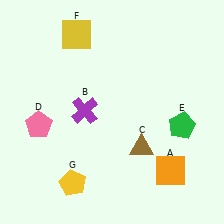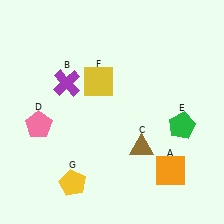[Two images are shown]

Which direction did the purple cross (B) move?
The purple cross (B) moved up.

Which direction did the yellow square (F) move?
The yellow square (F) moved down.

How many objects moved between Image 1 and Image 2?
2 objects moved between the two images.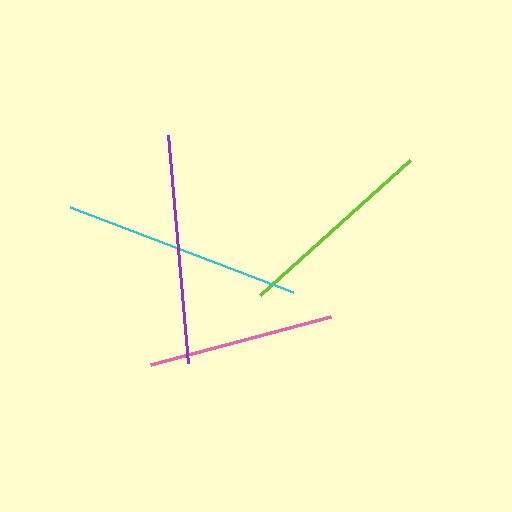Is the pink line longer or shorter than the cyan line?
The cyan line is longer than the pink line.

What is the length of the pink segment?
The pink segment is approximately 186 pixels long.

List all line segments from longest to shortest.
From longest to shortest: cyan, purple, lime, pink.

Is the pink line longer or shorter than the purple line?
The purple line is longer than the pink line.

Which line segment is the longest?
The cyan line is the longest at approximately 239 pixels.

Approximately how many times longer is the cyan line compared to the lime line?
The cyan line is approximately 1.2 times the length of the lime line.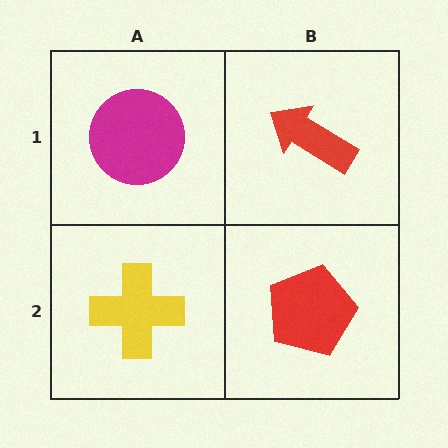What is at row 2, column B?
A red pentagon.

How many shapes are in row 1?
2 shapes.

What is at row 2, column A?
A yellow cross.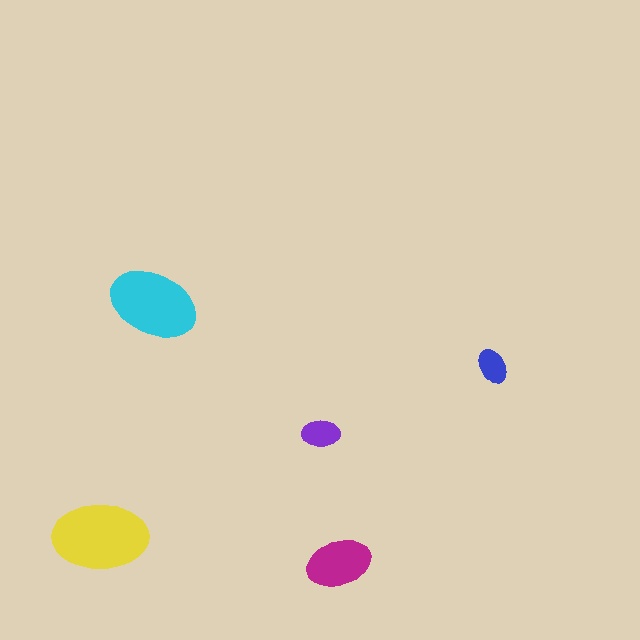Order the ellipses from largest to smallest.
the yellow one, the cyan one, the magenta one, the purple one, the blue one.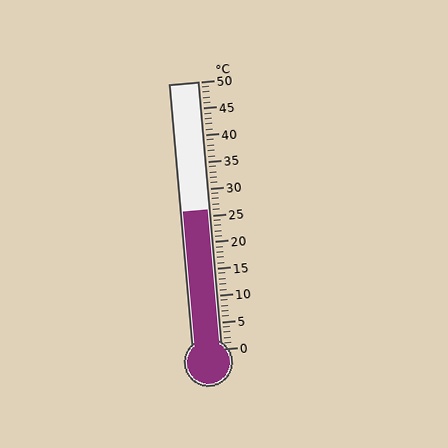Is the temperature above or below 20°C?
The temperature is above 20°C.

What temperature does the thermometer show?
The thermometer shows approximately 26°C.